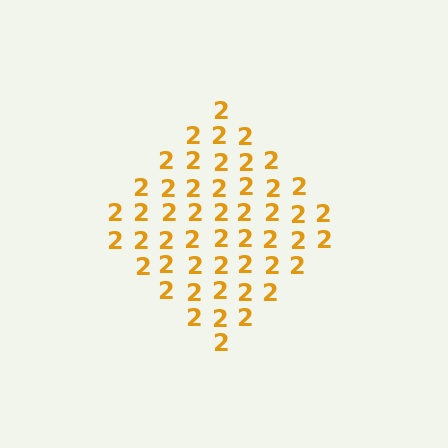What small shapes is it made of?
It is made of small digit 2's.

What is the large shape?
The large shape is a diamond.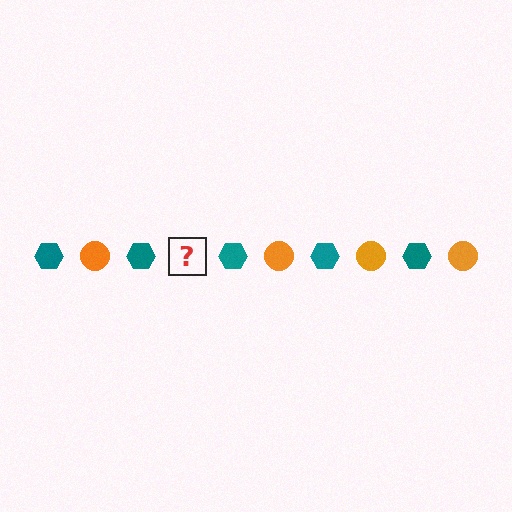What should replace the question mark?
The question mark should be replaced with an orange circle.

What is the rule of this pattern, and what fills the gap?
The rule is that the pattern alternates between teal hexagon and orange circle. The gap should be filled with an orange circle.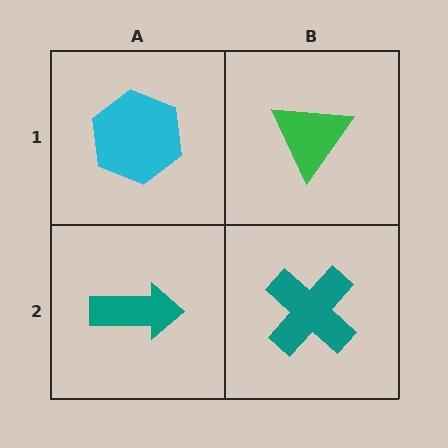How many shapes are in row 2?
2 shapes.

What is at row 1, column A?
A cyan hexagon.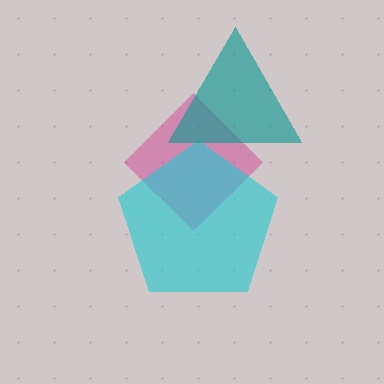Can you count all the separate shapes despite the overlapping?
Yes, there are 3 separate shapes.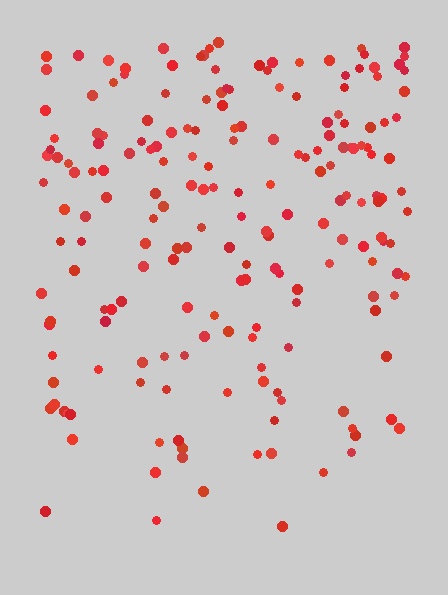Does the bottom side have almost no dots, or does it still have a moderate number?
Still a moderate number, just noticeably fewer than the top.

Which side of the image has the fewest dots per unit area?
The bottom.